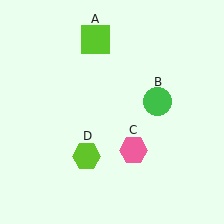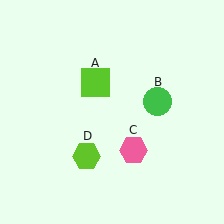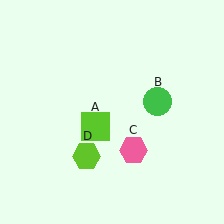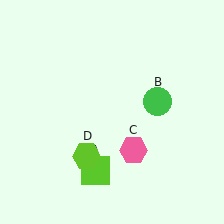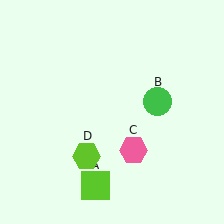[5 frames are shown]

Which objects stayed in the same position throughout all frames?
Green circle (object B) and pink hexagon (object C) and lime hexagon (object D) remained stationary.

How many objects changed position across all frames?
1 object changed position: lime square (object A).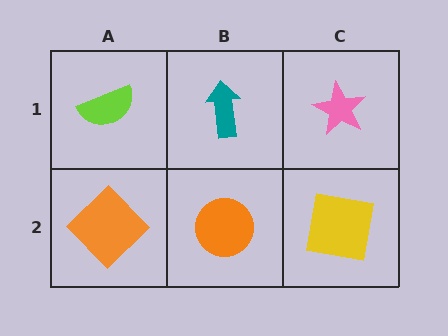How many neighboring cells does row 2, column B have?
3.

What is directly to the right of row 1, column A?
A teal arrow.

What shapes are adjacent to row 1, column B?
An orange circle (row 2, column B), a lime semicircle (row 1, column A), a pink star (row 1, column C).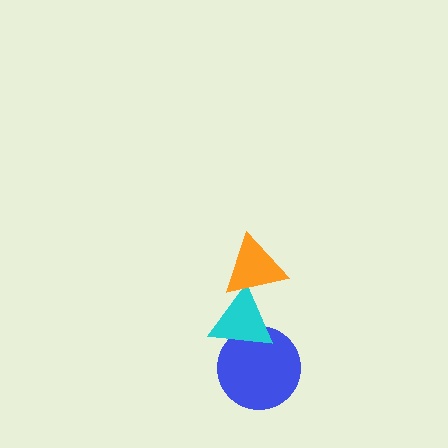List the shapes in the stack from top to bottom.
From top to bottom: the orange triangle, the cyan triangle, the blue circle.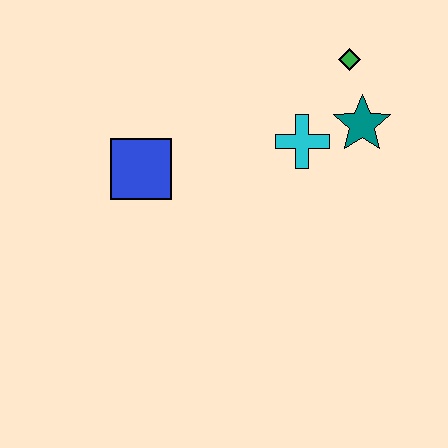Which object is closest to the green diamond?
The teal star is closest to the green diamond.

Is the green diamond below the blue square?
No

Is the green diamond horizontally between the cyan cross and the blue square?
No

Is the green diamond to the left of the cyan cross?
No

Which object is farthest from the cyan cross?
The blue square is farthest from the cyan cross.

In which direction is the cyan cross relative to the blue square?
The cyan cross is to the right of the blue square.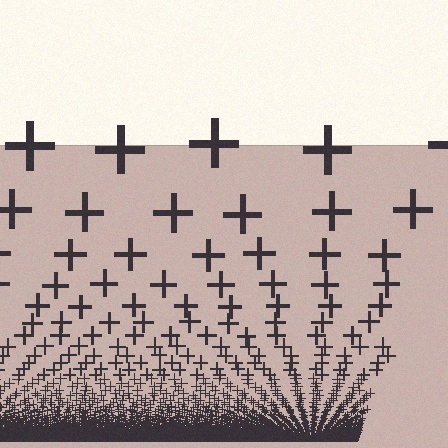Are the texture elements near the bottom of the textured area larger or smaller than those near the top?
Smaller. The gradient is inverted — elements near the bottom are smaller and denser.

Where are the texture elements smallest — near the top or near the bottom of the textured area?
Near the bottom.